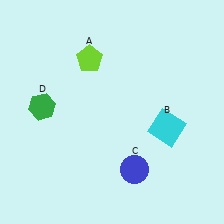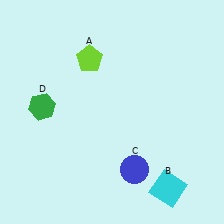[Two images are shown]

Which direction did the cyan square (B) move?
The cyan square (B) moved down.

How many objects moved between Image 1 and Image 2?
1 object moved between the two images.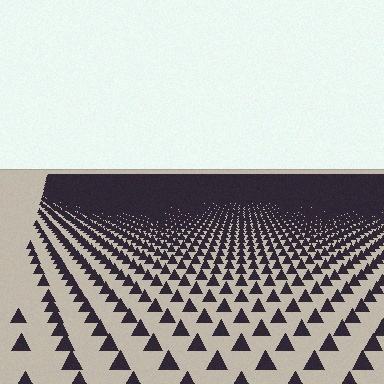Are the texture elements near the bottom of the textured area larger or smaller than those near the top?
Larger. Near the bottom, elements are closer to the viewer and appear at a bigger on-screen size.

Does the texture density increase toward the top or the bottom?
Density increases toward the top.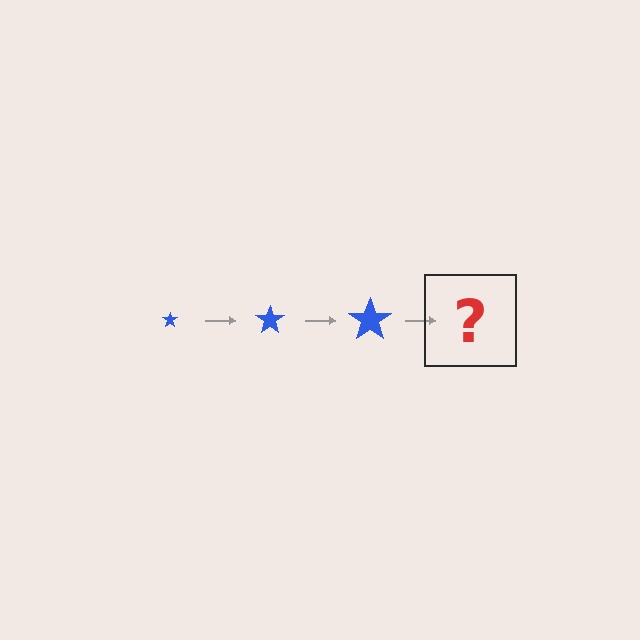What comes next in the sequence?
The next element should be a blue star, larger than the previous one.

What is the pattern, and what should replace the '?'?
The pattern is that the star gets progressively larger each step. The '?' should be a blue star, larger than the previous one.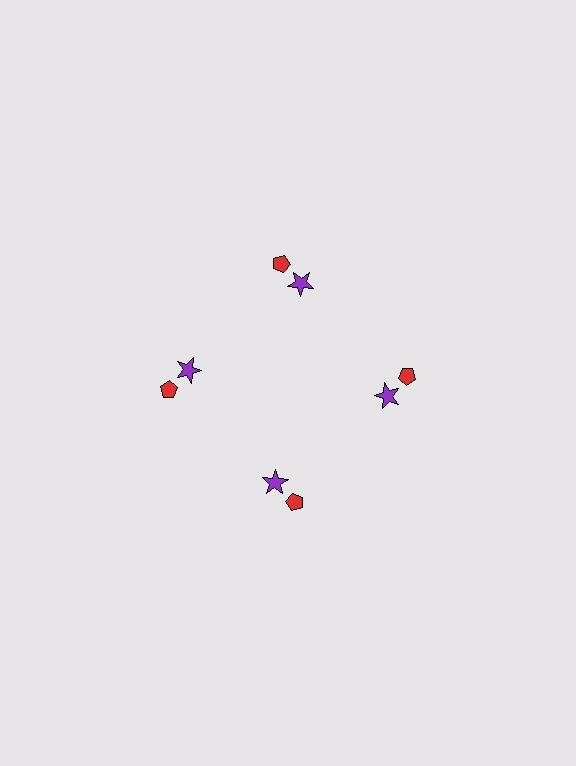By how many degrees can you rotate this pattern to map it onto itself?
The pattern maps onto itself every 90 degrees of rotation.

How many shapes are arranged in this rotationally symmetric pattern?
There are 8 shapes, arranged in 4 groups of 2.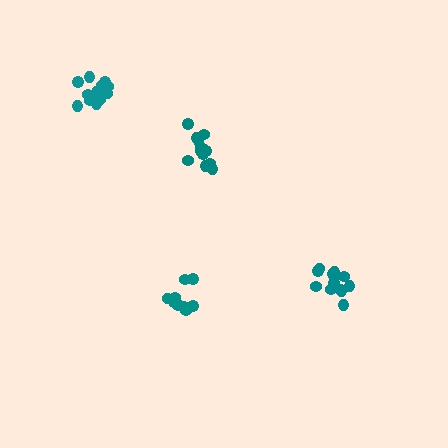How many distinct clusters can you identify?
There are 4 distinct clusters.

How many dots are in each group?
Group 1: 15 dots, Group 2: 12 dots, Group 3: 13 dots, Group 4: 9 dots (49 total).